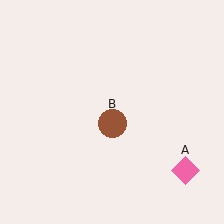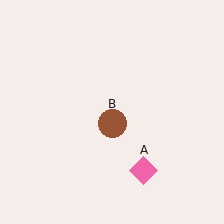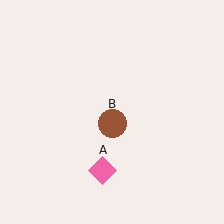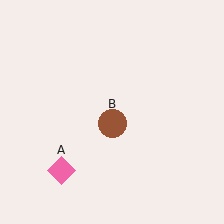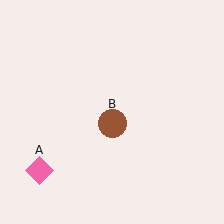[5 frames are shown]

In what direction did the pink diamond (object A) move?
The pink diamond (object A) moved left.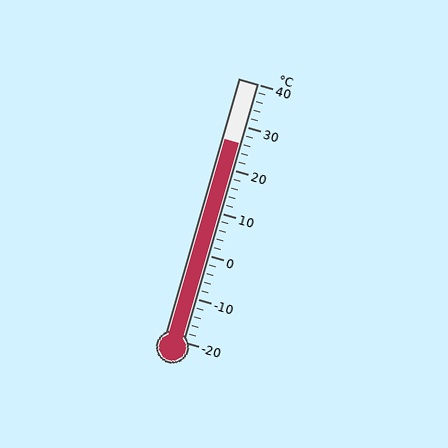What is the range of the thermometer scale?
The thermometer scale ranges from -20°C to 40°C.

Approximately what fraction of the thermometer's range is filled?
The thermometer is filled to approximately 75% of its range.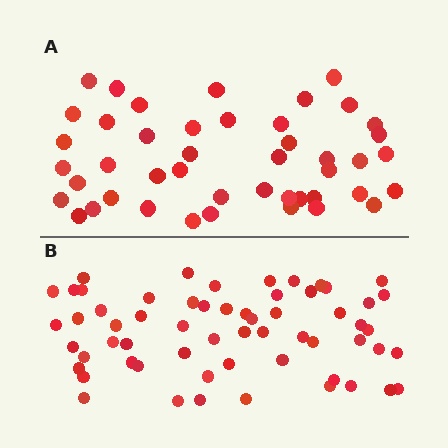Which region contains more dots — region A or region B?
Region B (the bottom region) has more dots.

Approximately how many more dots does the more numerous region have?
Region B has approximately 15 more dots than region A.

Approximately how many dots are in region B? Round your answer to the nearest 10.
About 60 dots.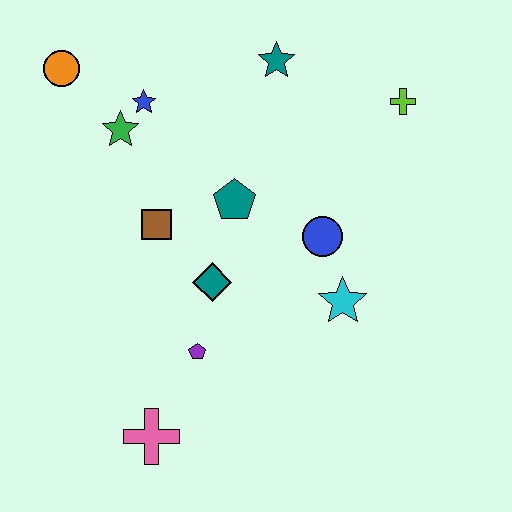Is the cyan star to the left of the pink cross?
No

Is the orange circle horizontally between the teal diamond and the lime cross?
No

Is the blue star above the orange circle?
No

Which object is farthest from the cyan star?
The orange circle is farthest from the cyan star.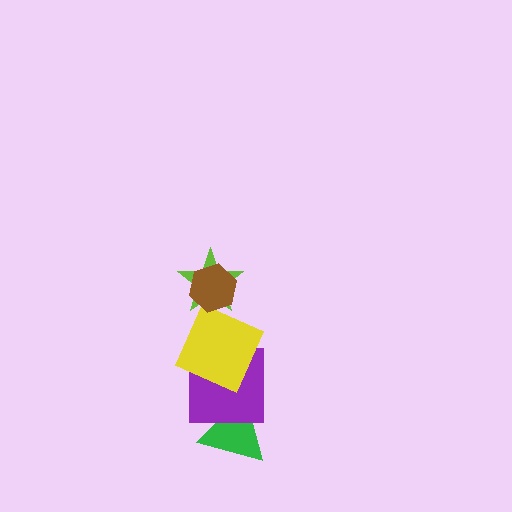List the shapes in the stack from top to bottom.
From top to bottom: the brown hexagon, the lime star, the yellow square, the purple square, the green triangle.